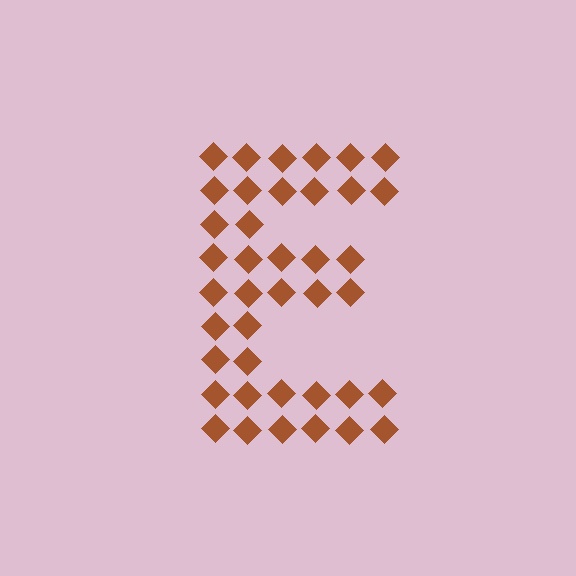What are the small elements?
The small elements are diamonds.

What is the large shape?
The large shape is the letter E.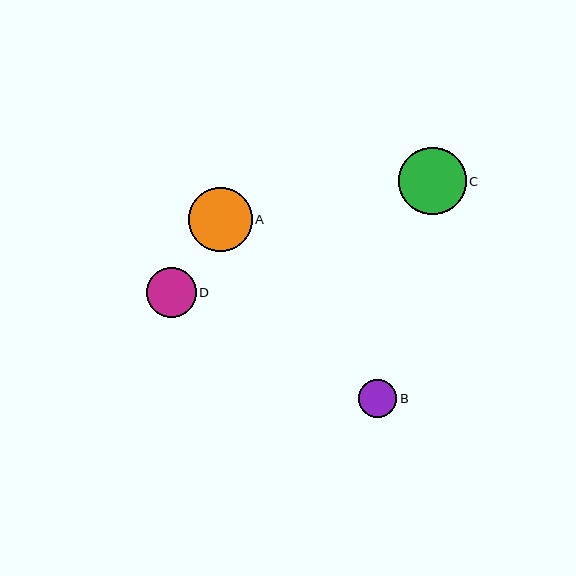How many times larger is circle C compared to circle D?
Circle C is approximately 1.4 times the size of circle D.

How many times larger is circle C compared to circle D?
Circle C is approximately 1.4 times the size of circle D.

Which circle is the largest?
Circle C is the largest with a size of approximately 67 pixels.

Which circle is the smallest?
Circle B is the smallest with a size of approximately 38 pixels.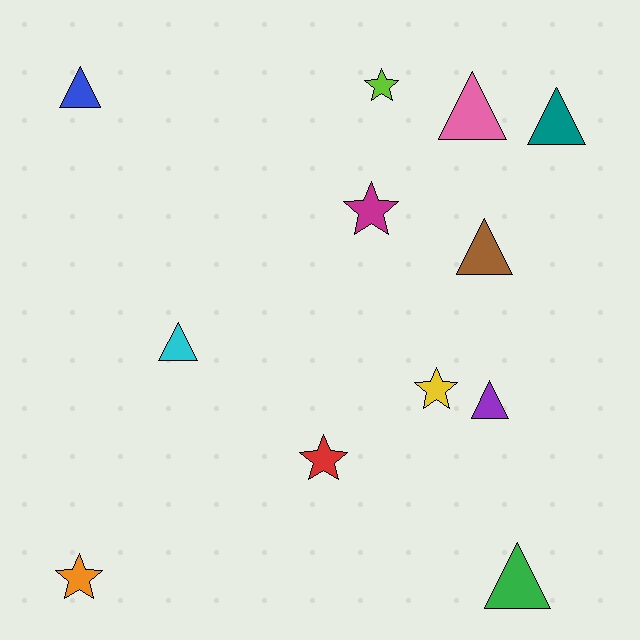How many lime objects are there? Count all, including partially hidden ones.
There is 1 lime object.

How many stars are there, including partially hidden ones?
There are 5 stars.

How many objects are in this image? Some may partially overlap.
There are 12 objects.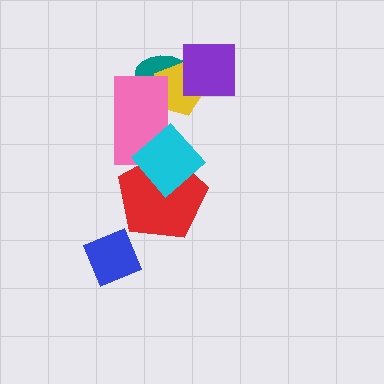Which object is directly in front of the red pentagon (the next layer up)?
The pink rectangle is directly in front of the red pentagon.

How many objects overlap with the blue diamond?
0 objects overlap with the blue diamond.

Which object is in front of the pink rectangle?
The cyan diamond is in front of the pink rectangle.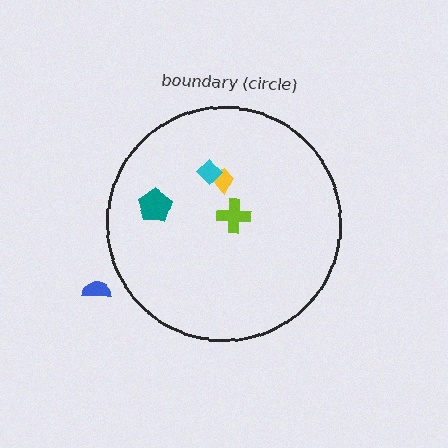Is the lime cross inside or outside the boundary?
Inside.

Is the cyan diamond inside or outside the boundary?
Inside.